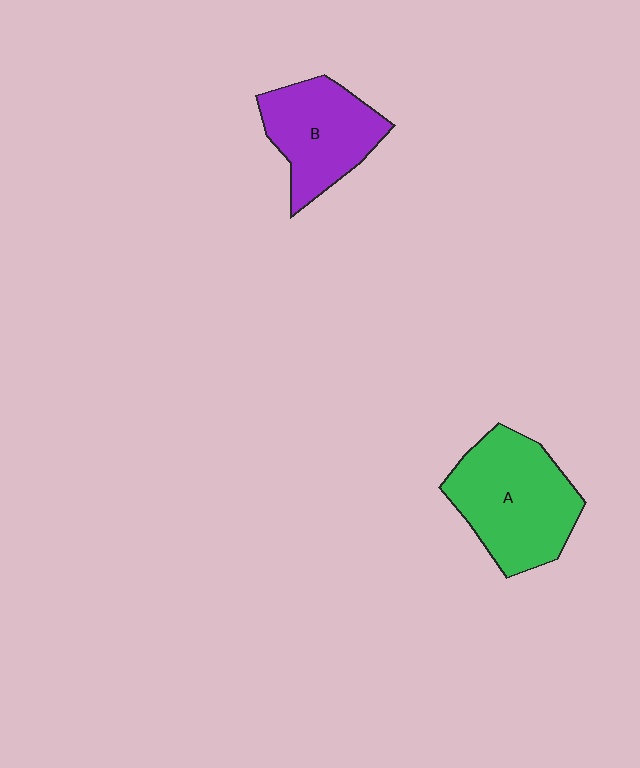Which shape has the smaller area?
Shape B (purple).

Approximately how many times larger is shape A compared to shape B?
Approximately 1.3 times.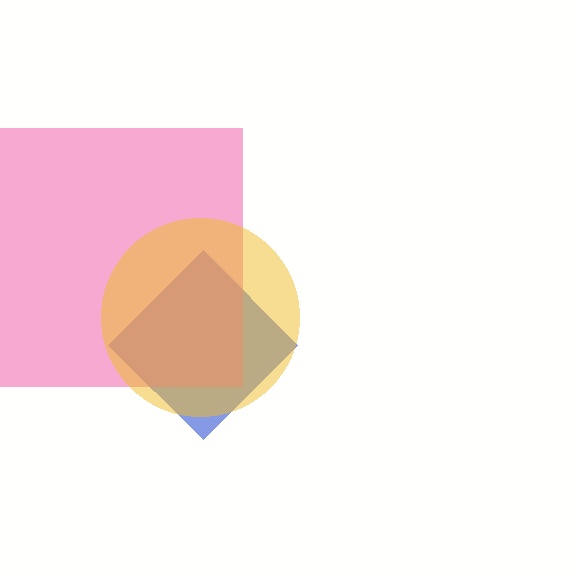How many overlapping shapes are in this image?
There are 3 overlapping shapes in the image.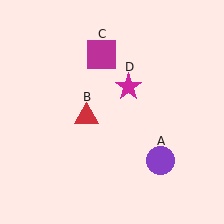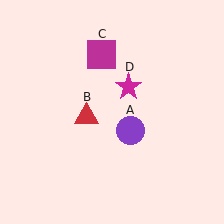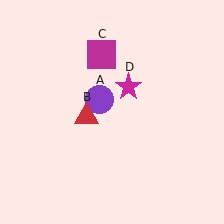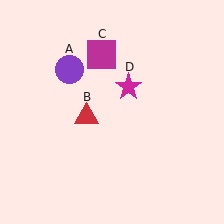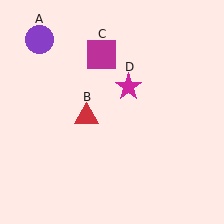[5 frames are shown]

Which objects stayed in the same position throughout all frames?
Red triangle (object B) and magenta square (object C) and magenta star (object D) remained stationary.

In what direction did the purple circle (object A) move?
The purple circle (object A) moved up and to the left.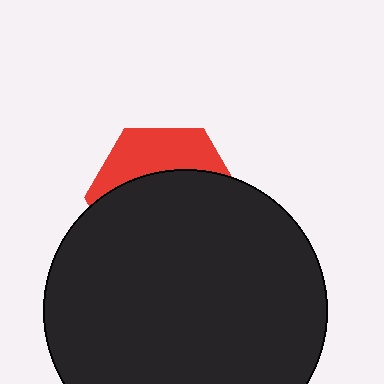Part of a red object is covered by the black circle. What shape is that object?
It is a hexagon.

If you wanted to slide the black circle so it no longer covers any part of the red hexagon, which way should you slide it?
Slide it down — that is the most direct way to separate the two shapes.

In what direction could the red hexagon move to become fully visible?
The red hexagon could move up. That would shift it out from behind the black circle entirely.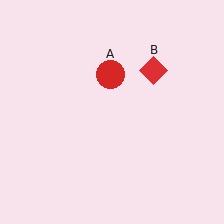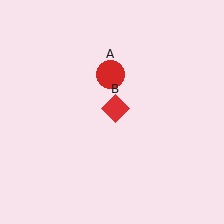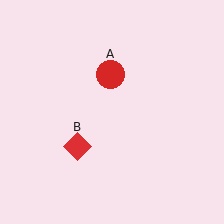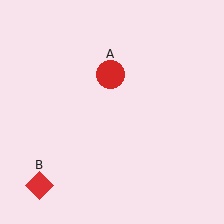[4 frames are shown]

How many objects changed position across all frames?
1 object changed position: red diamond (object B).